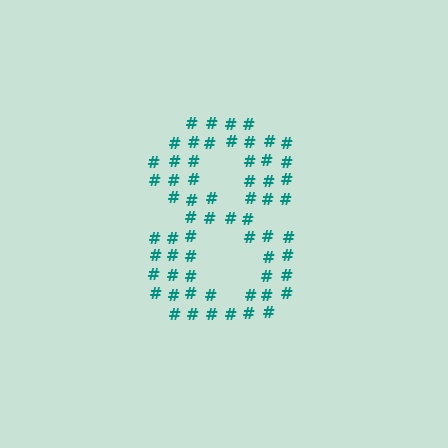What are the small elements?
The small elements are hash symbols.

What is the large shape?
The large shape is the digit 8.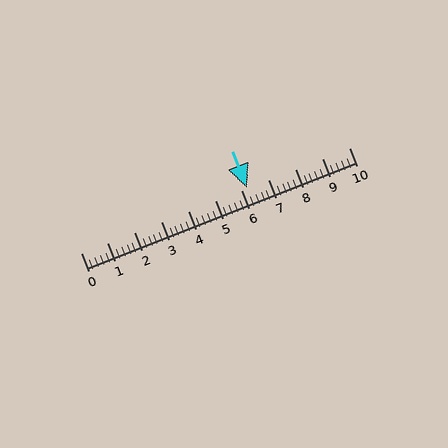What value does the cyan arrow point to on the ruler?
The cyan arrow points to approximately 6.2.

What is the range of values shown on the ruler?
The ruler shows values from 0 to 10.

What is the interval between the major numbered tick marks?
The major tick marks are spaced 1 units apart.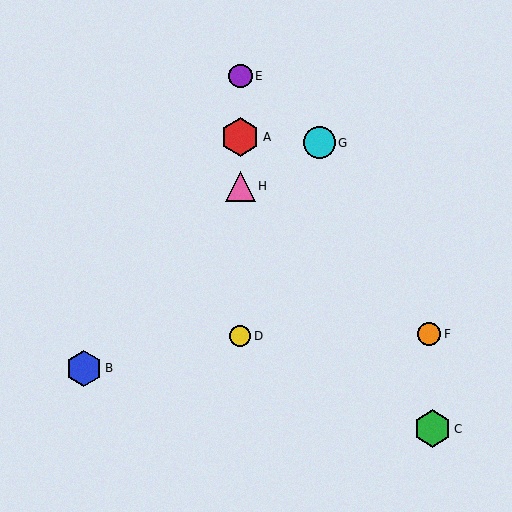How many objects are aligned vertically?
4 objects (A, D, E, H) are aligned vertically.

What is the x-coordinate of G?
Object G is at x≈319.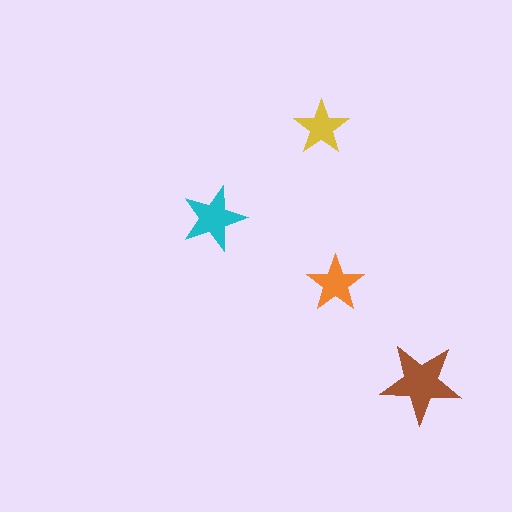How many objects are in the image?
There are 4 objects in the image.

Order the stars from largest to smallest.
the brown one, the cyan one, the orange one, the yellow one.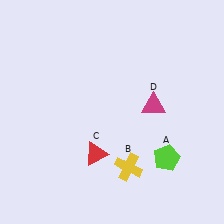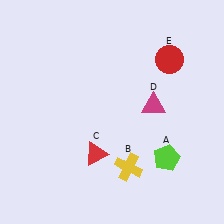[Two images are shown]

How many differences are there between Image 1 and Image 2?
There is 1 difference between the two images.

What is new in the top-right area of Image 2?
A red circle (E) was added in the top-right area of Image 2.